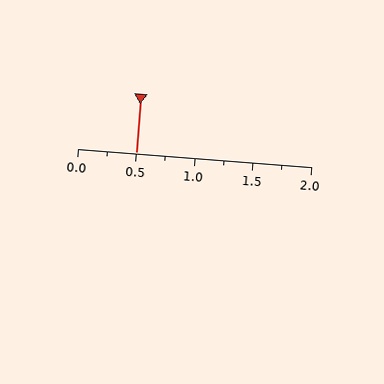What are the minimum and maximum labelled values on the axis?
The axis runs from 0.0 to 2.0.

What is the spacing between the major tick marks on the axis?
The major ticks are spaced 0.5 apart.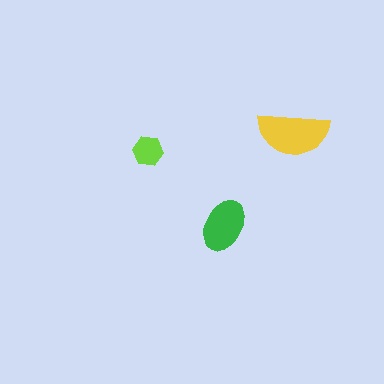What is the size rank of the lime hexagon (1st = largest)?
3rd.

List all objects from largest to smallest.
The yellow semicircle, the green ellipse, the lime hexagon.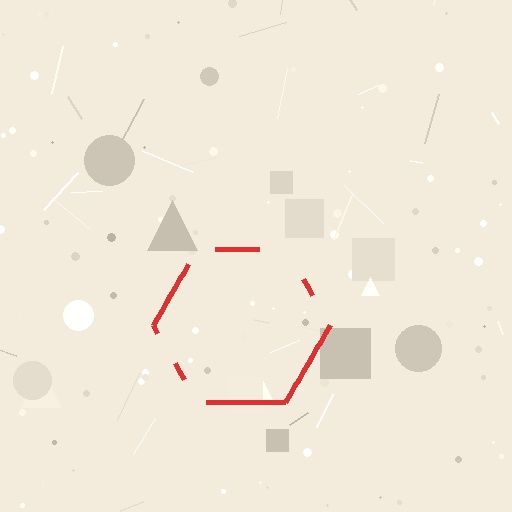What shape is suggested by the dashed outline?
The dashed outline suggests a hexagon.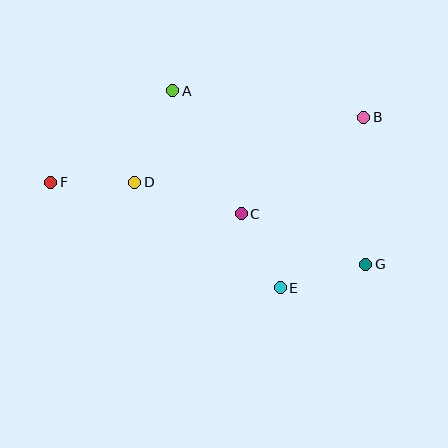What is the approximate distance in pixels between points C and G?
The distance between C and G is approximately 134 pixels.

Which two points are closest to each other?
Points C and E are closest to each other.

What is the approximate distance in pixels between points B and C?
The distance between B and C is approximately 156 pixels.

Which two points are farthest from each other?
Points F and G are farthest from each other.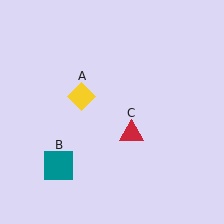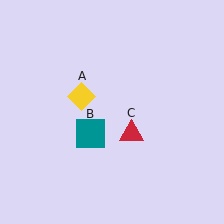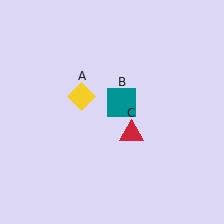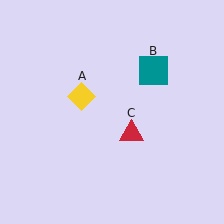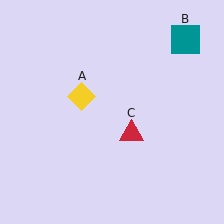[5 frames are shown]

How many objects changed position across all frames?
1 object changed position: teal square (object B).